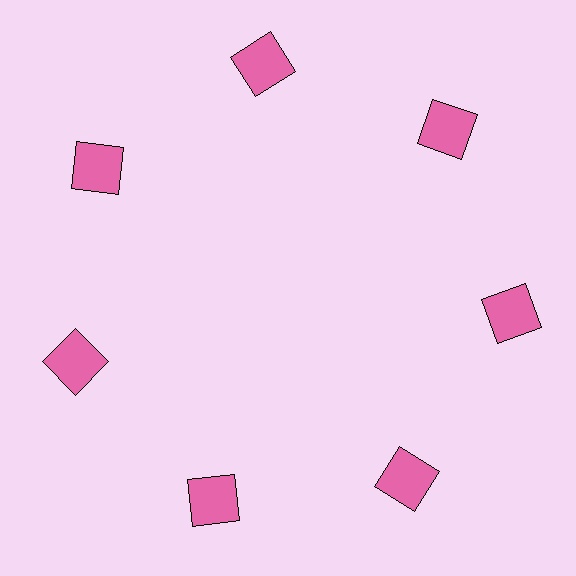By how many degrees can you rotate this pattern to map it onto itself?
The pattern maps onto itself every 51 degrees of rotation.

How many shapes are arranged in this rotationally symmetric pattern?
There are 7 shapes, arranged in 7 groups of 1.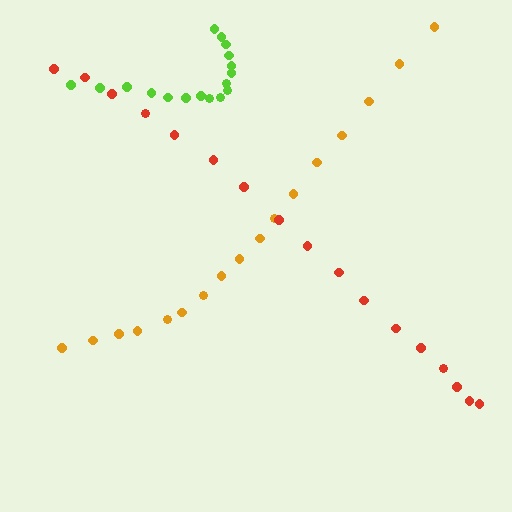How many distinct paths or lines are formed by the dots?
There are 3 distinct paths.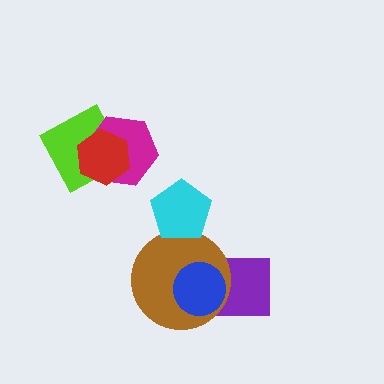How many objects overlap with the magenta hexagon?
2 objects overlap with the magenta hexagon.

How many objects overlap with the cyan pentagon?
1 object overlaps with the cyan pentagon.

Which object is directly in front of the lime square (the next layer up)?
The magenta hexagon is directly in front of the lime square.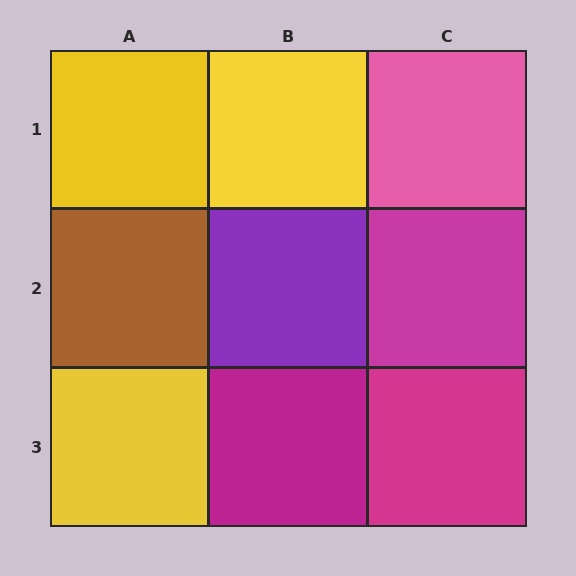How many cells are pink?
1 cell is pink.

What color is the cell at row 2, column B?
Purple.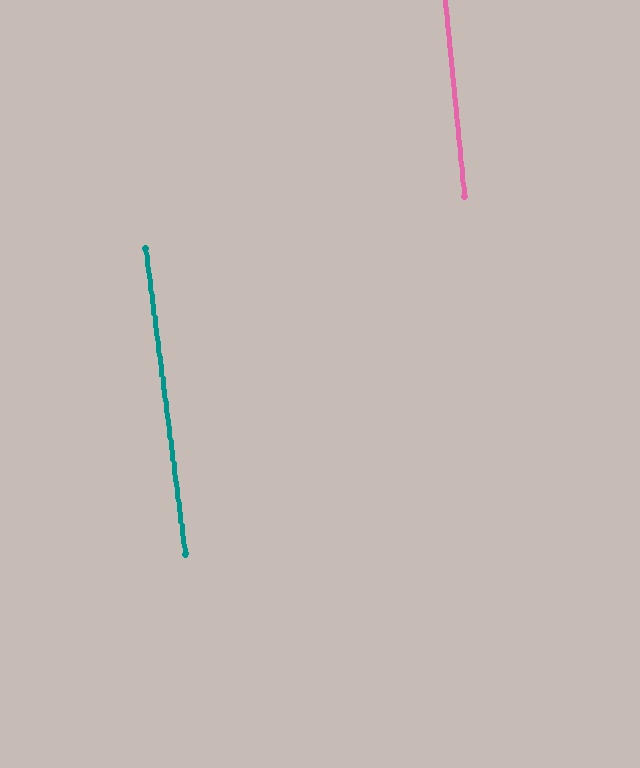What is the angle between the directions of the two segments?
Approximately 2 degrees.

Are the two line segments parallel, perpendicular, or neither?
Parallel — their directions differ by only 1.7°.